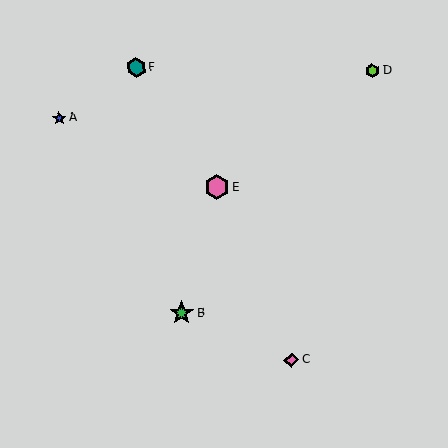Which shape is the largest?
The pink hexagon (labeled E) is the largest.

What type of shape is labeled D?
Shape D is a lime hexagon.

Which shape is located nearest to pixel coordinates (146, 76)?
The teal hexagon (labeled F) at (136, 67) is nearest to that location.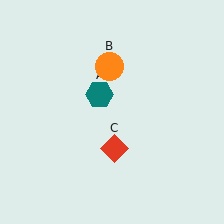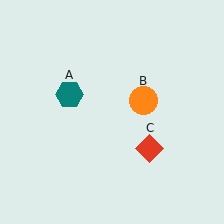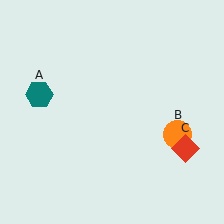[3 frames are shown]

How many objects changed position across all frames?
3 objects changed position: teal hexagon (object A), orange circle (object B), red diamond (object C).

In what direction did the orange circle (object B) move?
The orange circle (object B) moved down and to the right.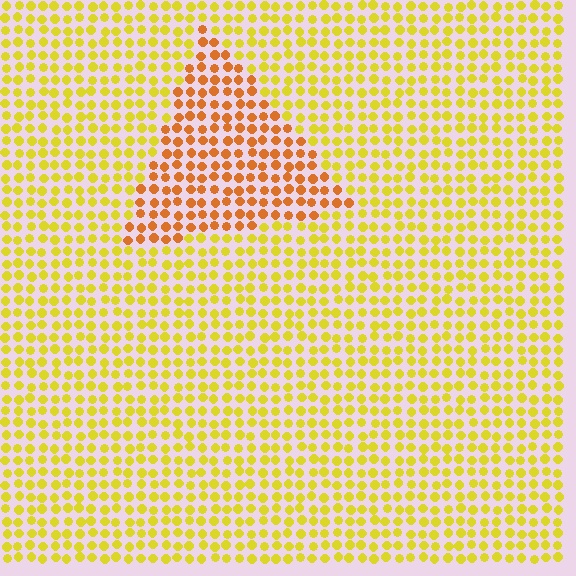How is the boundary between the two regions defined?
The boundary is defined purely by a slight shift in hue (about 34 degrees). Spacing, size, and orientation are identical on both sides.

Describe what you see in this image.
The image is filled with small yellow elements in a uniform arrangement. A triangle-shaped region is visible where the elements are tinted to a slightly different hue, forming a subtle color boundary.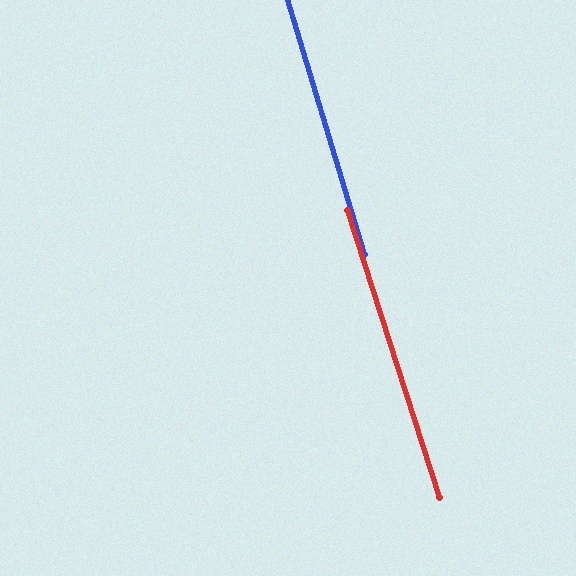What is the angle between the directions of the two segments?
Approximately 1 degree.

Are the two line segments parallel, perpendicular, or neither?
Parallel — their directions differ by only 0.8°.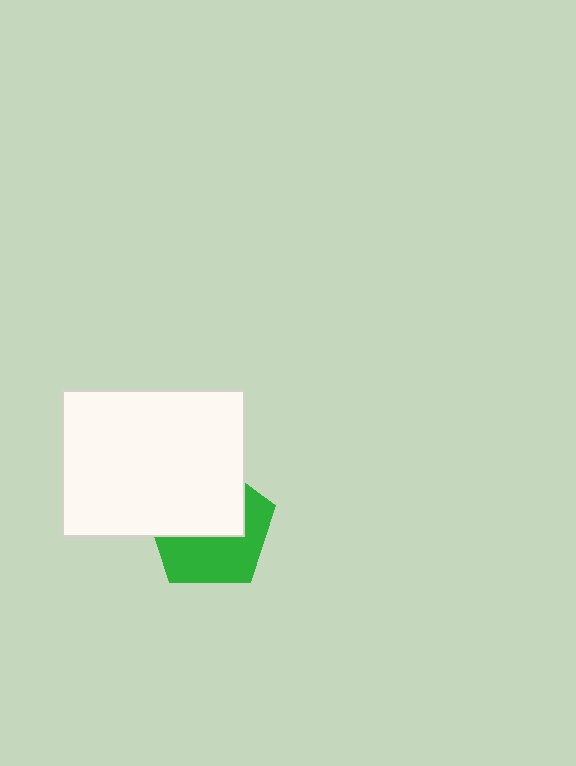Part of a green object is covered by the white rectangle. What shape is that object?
It is a pentagon.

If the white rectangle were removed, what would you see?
You would see the complete green pentagon.